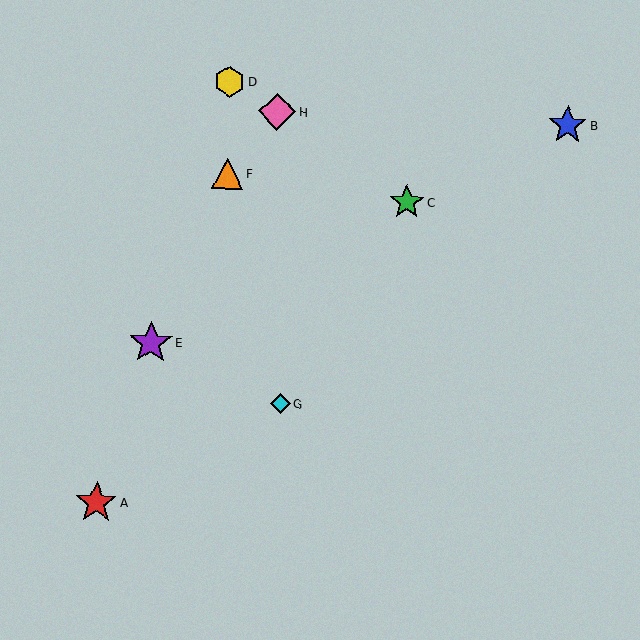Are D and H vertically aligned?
No, D is at x≈230 and H is at x≈277.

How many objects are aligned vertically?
2 objects (D, F) are aligned vertically.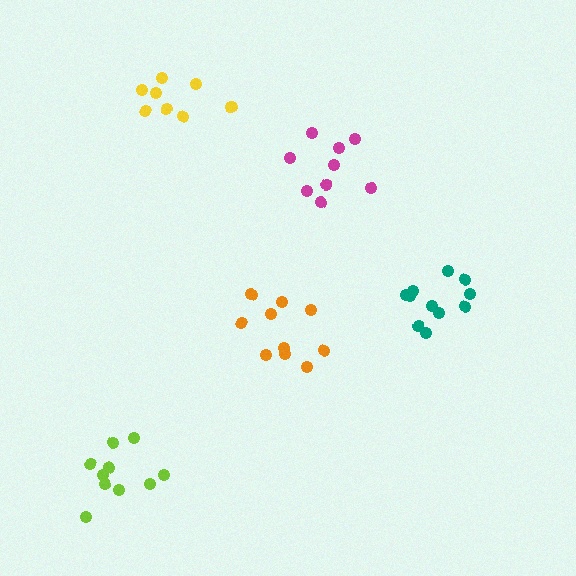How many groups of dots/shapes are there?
There are 5 groups.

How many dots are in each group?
Group 1: 10 dots, Group 2: 11 dots, Group 3: 9 dots, Group 4: 10 dots, Group 5: 8 dots (48 total).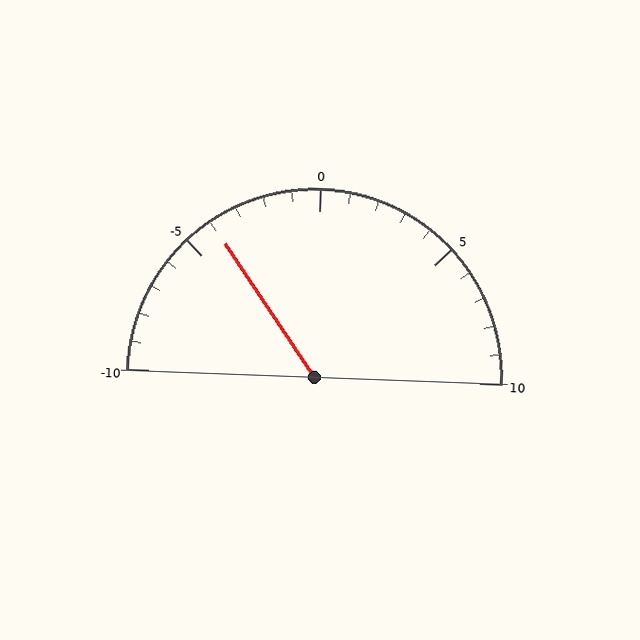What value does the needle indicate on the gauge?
The needle indicates approximately -4.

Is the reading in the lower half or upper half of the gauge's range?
The reading is in the lower half of the range (-10 to 10).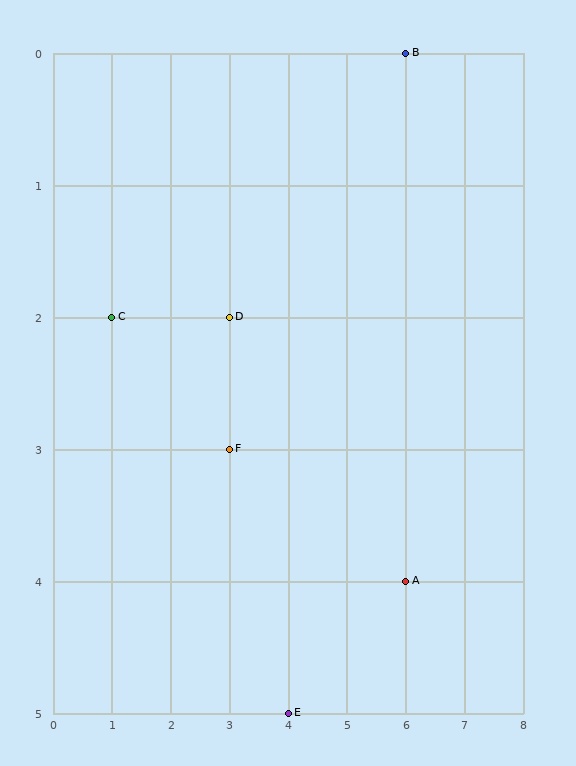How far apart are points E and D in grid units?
Points E and D are 1 column and 3 rows apart (about 3.2 grid units diagonally).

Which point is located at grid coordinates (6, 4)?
Point A is at (6, 4).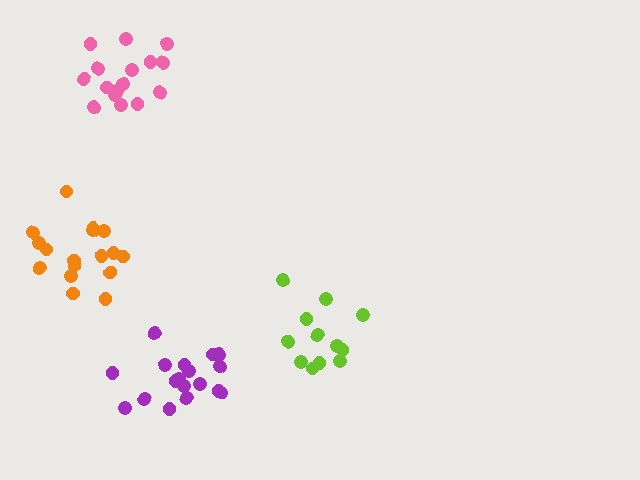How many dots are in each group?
Group 1: 16 dots, Group 2: 18 dots, Group 3: 17 dots, Group 4: 12 dots (63 total).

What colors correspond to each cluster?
The clusters are colored: pink, purple, orange, lime.